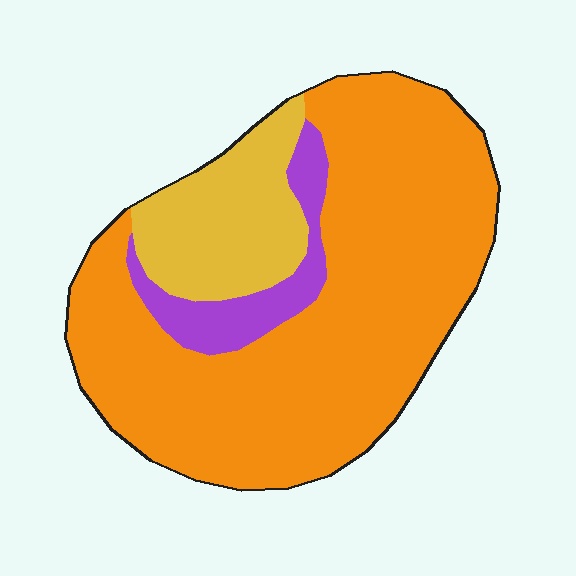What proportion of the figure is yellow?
Yellow covers 18% of the figure.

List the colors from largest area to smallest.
From largest to smallest: orange, yellow, purple.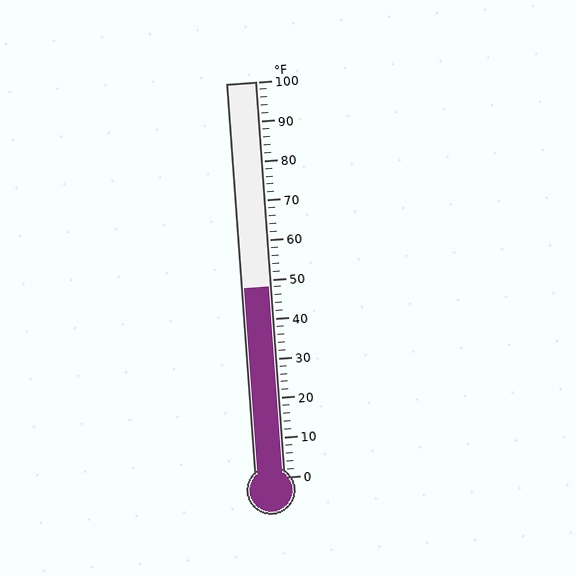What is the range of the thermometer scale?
The thermometer scale ranges from 0°F to 100°F.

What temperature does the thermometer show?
The thermometer shows approximately 48°F.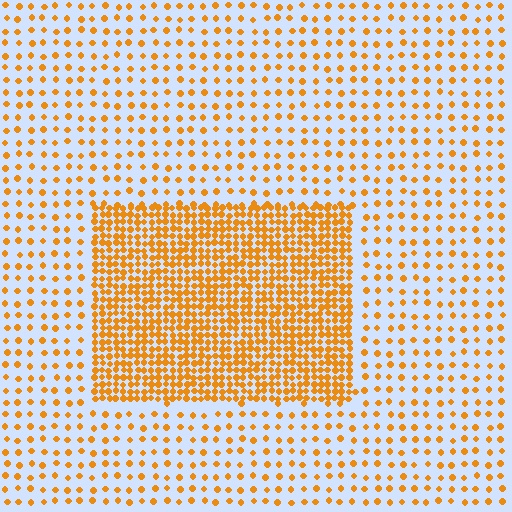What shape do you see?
I see a rectangle.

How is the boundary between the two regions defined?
The boundary is defined by a change in element density (approximately 3.1x ratio). All elements are the same color, size, and shape.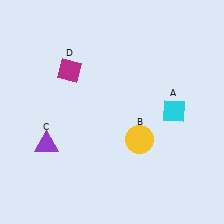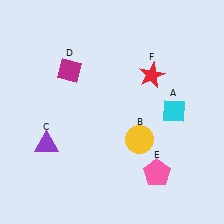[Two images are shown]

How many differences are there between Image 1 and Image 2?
There are 2 differences between the two images.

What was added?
A pink pentagon (E), a red star (F) were added in Image 2.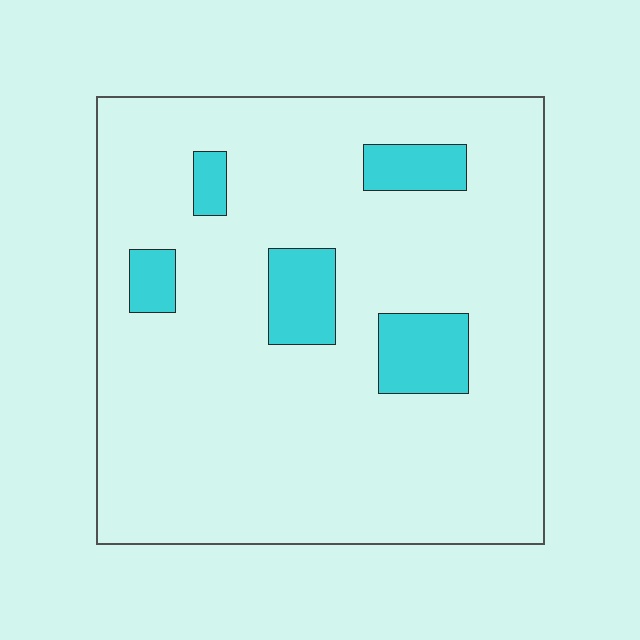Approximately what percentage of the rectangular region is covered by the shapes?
Approximately 10%.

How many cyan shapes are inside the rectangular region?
5.